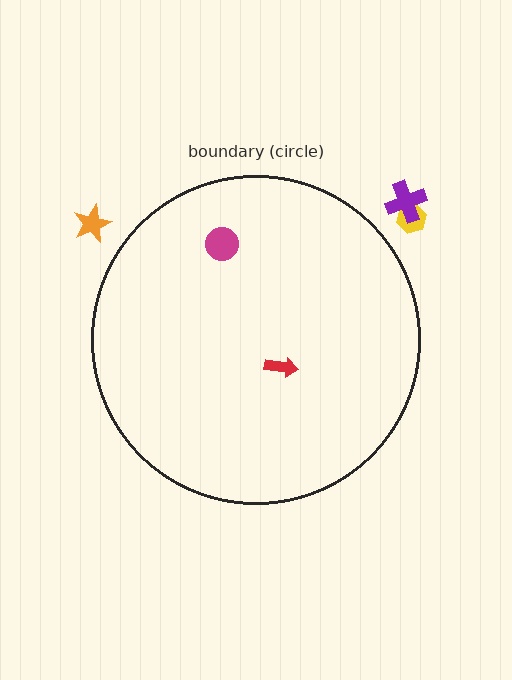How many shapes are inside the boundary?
2 inside, 3 outside.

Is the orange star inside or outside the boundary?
Outside.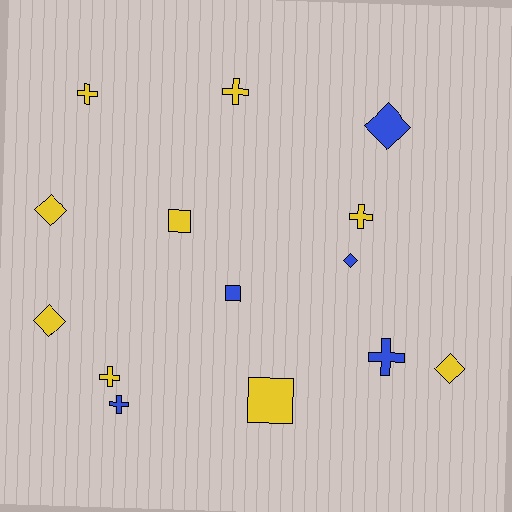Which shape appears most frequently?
Cross, with 6 objects.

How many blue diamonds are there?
There are 2 blue diamonds.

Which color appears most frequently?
Yellow, with 9 objects.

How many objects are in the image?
There are 14 objects.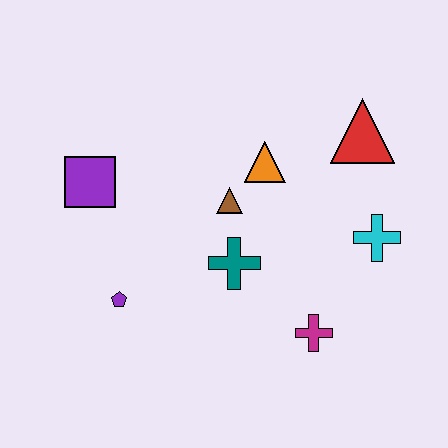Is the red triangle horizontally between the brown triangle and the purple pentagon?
No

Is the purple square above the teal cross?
Yes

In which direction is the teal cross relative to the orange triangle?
The teal cross is below the orange triangle.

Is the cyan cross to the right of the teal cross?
Yes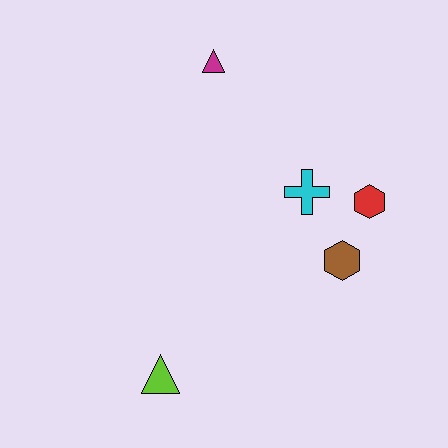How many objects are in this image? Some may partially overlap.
There are 5 objects.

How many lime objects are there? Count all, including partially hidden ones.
There is 1 lime object.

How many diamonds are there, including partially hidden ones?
There are no diamonds.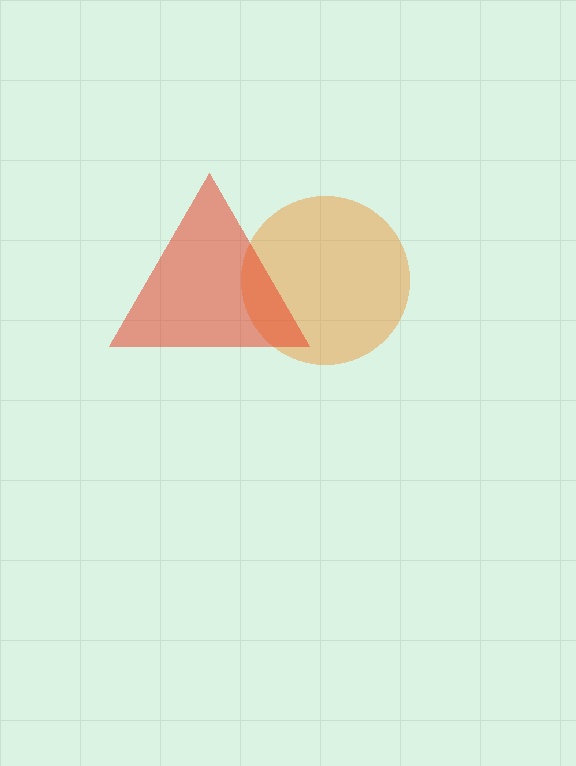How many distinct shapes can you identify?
There are 2 distinct shapes: an orange circle, a red triangle.